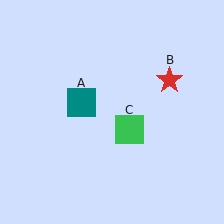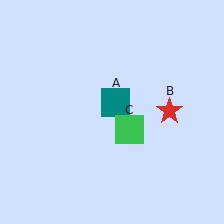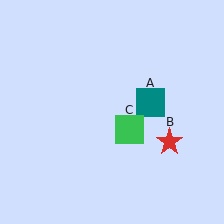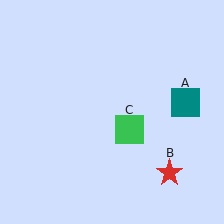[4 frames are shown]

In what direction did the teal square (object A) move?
The teal square (object A) moved right.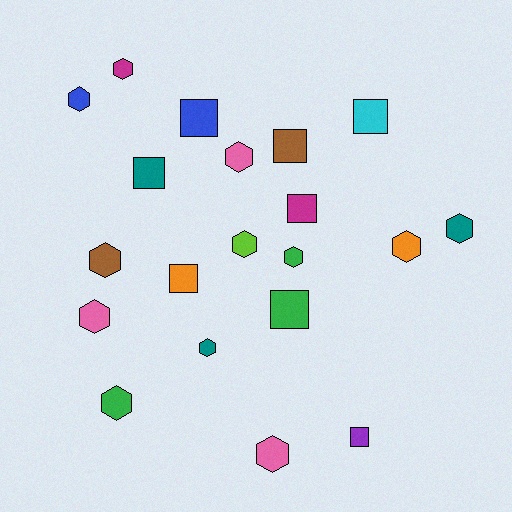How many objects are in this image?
There are 20 objects.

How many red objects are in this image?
There are no red objects.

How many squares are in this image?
There are 8 squares.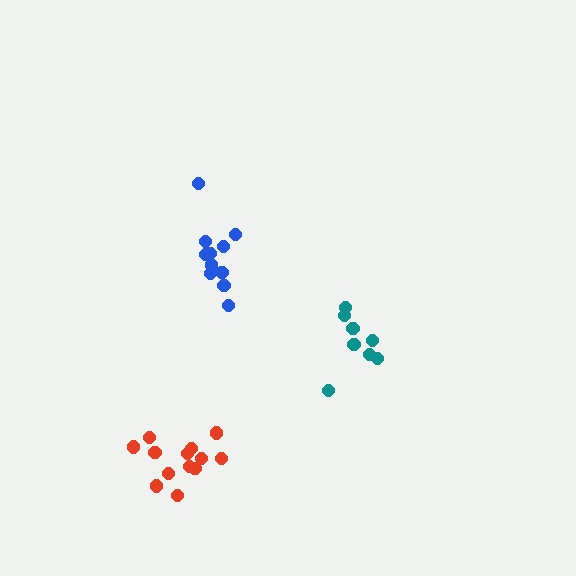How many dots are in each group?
Group 1: 13 dots, Group 2: 11 dots, Group 3: 8 dots (32 total).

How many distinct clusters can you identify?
There are 3 distinct clusters.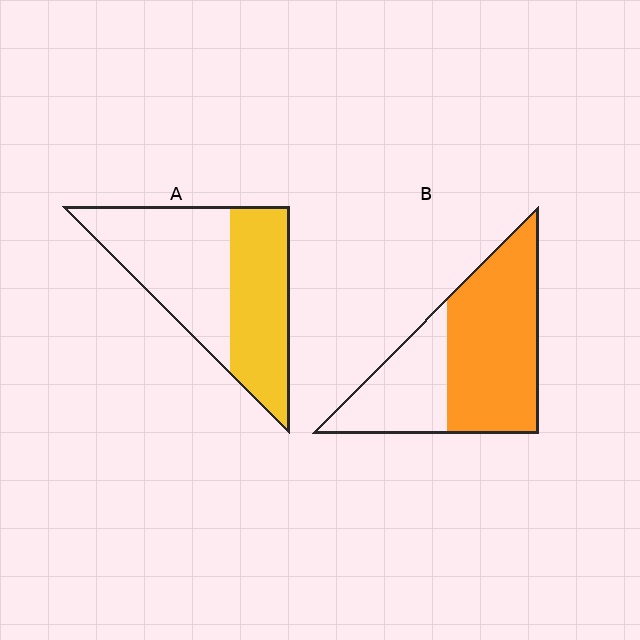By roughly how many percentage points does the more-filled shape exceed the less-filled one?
By roughly 20 percentage points (B over A).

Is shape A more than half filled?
No.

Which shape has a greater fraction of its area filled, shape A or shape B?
Shape B.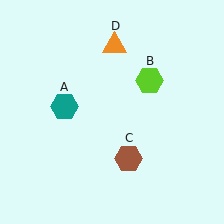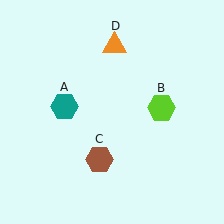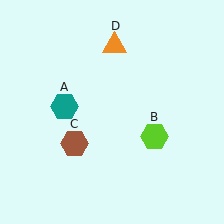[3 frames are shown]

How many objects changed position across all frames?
2 objects changed position: lime hexagon (object B), brown hexagon (object C).